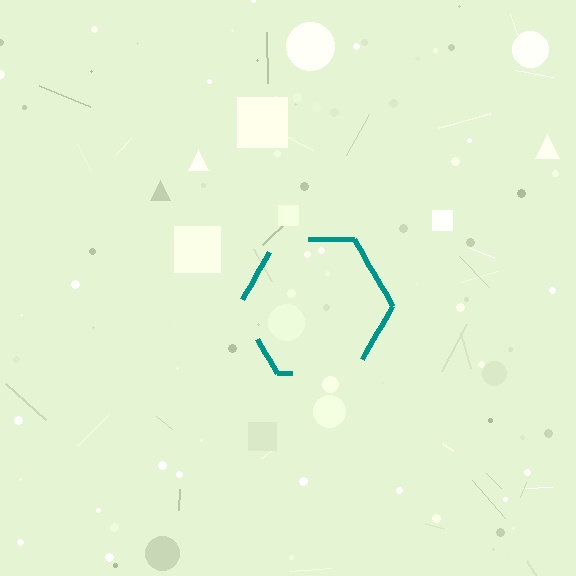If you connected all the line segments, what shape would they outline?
They would outline a hexagon.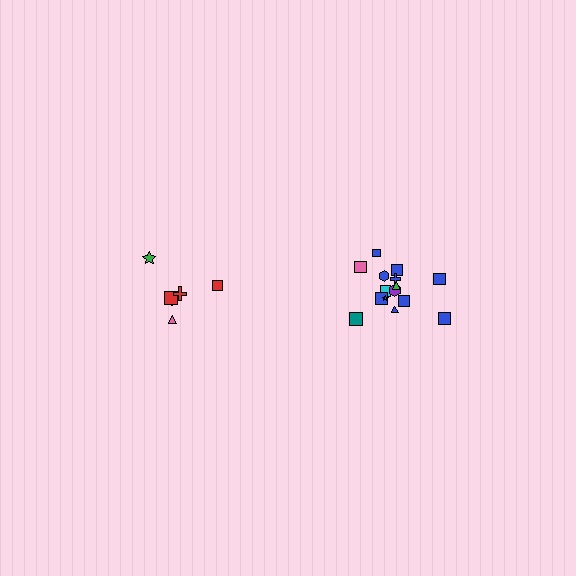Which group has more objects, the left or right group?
The right group.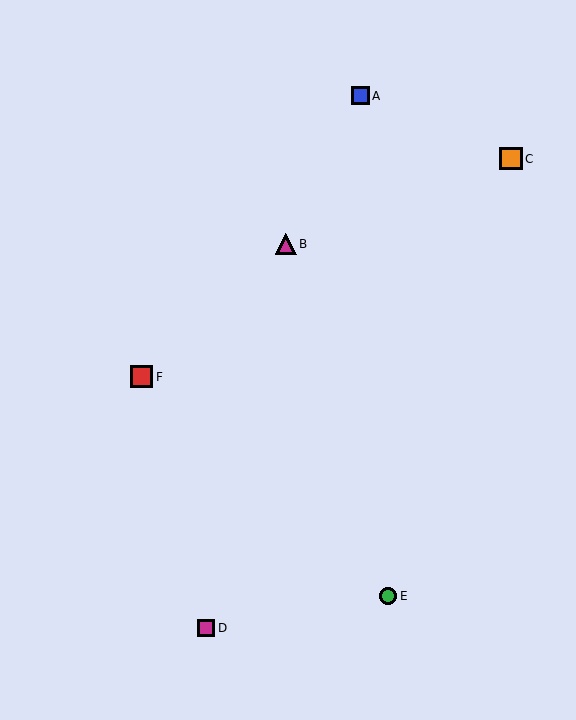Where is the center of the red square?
The center of the red square is at (141, 377).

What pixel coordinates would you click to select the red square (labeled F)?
Click at (141, 377) to select the red square F.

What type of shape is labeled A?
Shape A is a blue square.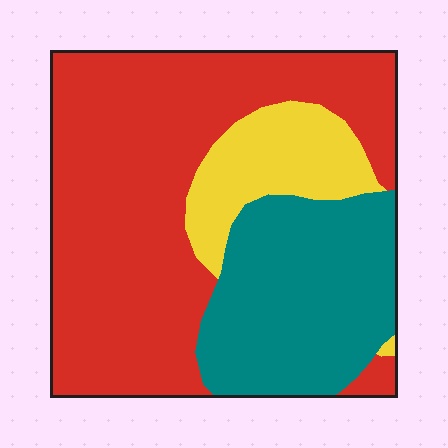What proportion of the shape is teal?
Teal takes up about one quarter (1/4) of the shape.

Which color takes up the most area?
Red, at roughly 55%.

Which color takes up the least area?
Yellow, at roughly 15%.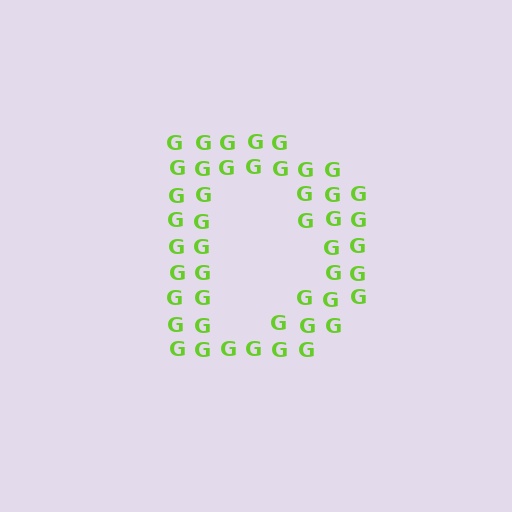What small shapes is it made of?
It is made of small letter G's.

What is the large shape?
The large shape is the letter D.